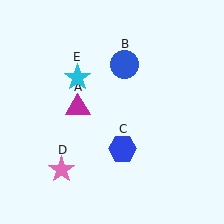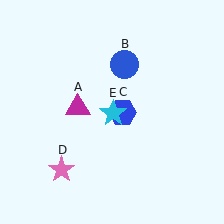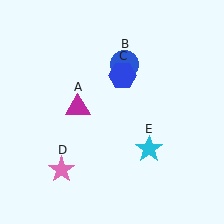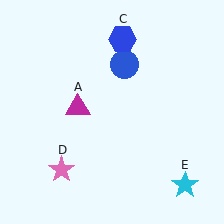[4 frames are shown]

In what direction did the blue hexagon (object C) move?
The blue hexagon (object C) moved up.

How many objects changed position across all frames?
2 objects changed position: blue hexagon (object C), cyan star (object E).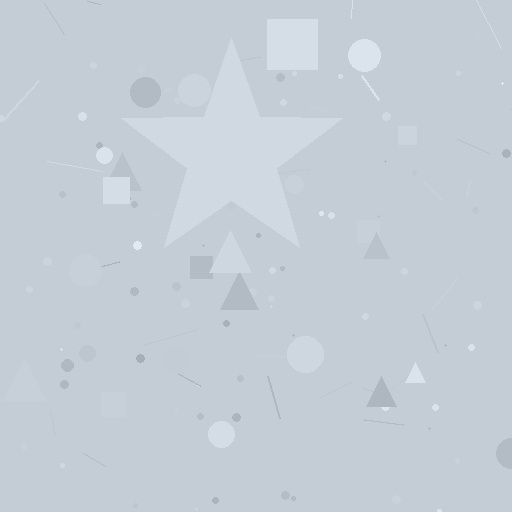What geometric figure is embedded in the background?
A star is embedded in the background.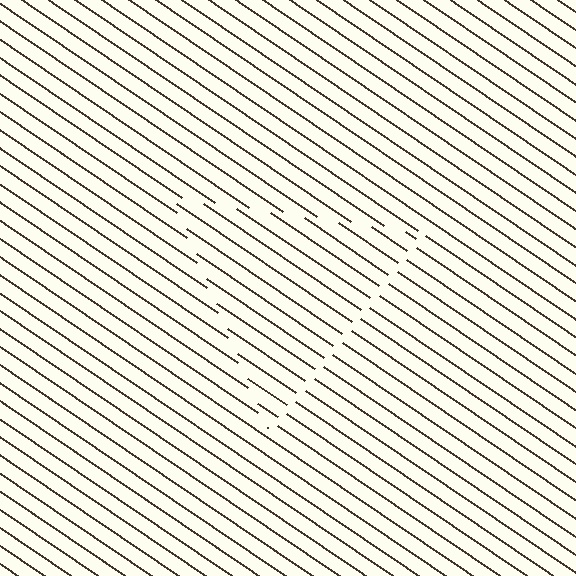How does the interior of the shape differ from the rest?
The interior of the shape contains the same grating, shifted by half a period — the contour is defined by the phase discontinuity where line-ends from the inner and outer gratings abut.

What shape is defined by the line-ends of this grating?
An illusory triangle. The interior of the shape contains the same grating, shifted by half a period — the contour is defined by the phase discontinuity where line-ends from the inner and outer gratings abut.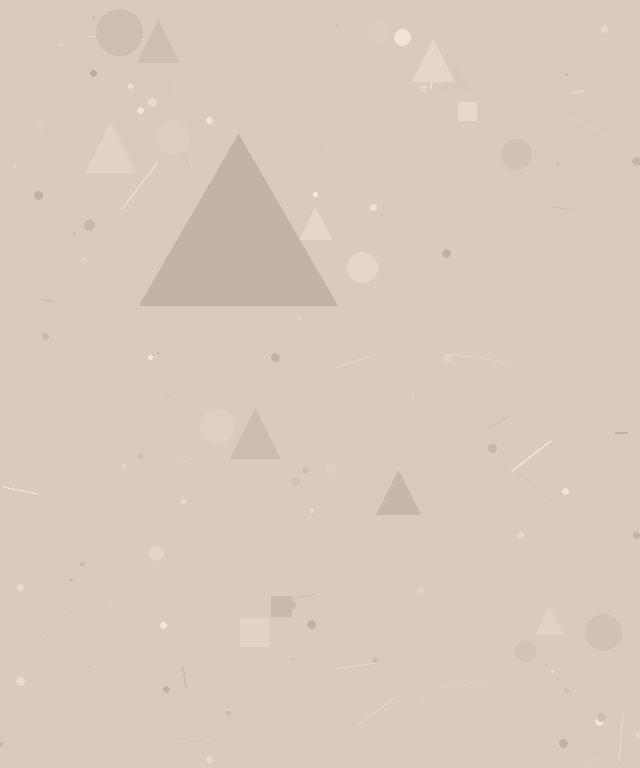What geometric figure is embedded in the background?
A triangle is embedded in the background.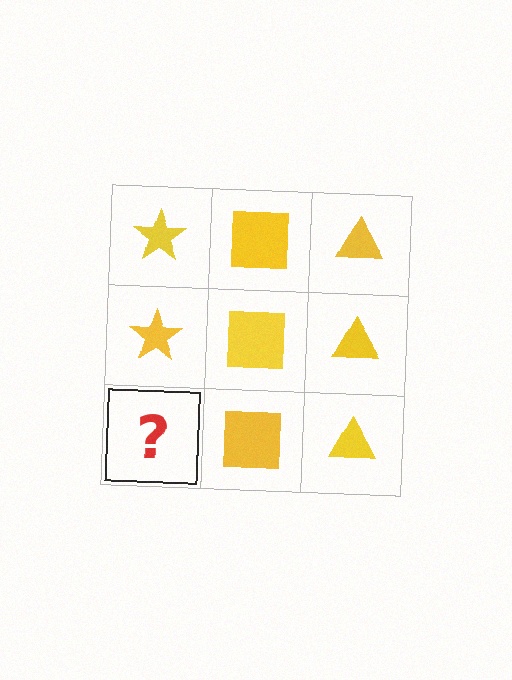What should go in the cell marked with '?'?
The missing cell should contain a yellow star.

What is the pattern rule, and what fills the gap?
The rule is that each column has a consistent shape. The gap should be filled with a yellow star.